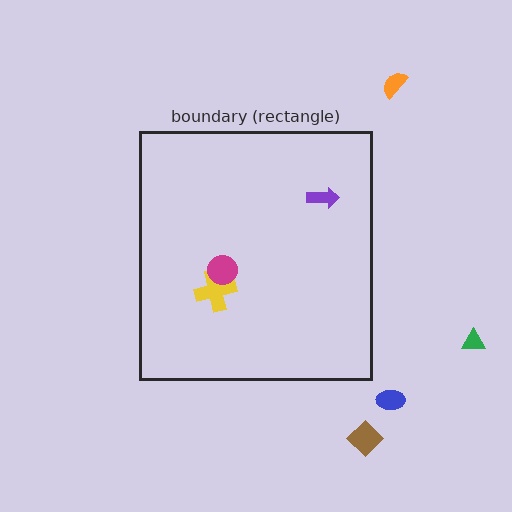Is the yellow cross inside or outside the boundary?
Inside.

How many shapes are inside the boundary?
3 inside, 4 outside.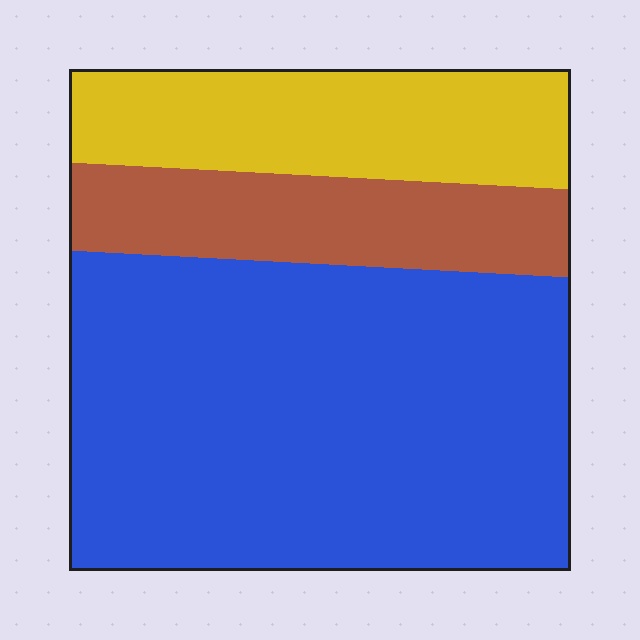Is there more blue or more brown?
Blue.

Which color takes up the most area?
Blue, at roughly 60%.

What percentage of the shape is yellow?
Yellow takes up about one fifth (1/5) of the shape.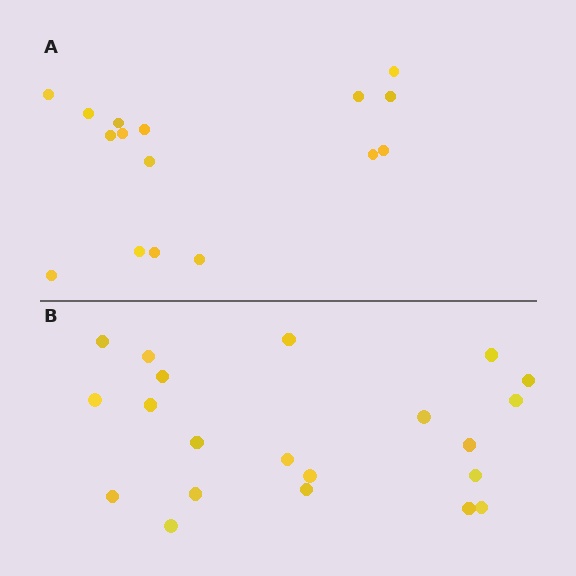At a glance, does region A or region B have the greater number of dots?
Region B (the bottom region) has more dots.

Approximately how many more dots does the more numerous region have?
Region B has about 5 more dots than region A.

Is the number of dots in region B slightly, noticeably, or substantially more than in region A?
Region B has noticeably more, but not dramatically so. The ratio is roughly 1.3 to 1.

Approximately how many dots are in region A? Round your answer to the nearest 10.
About 20 dots. (The exact count is 16, which rounds to 20.)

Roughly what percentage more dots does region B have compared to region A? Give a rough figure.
About 30% more.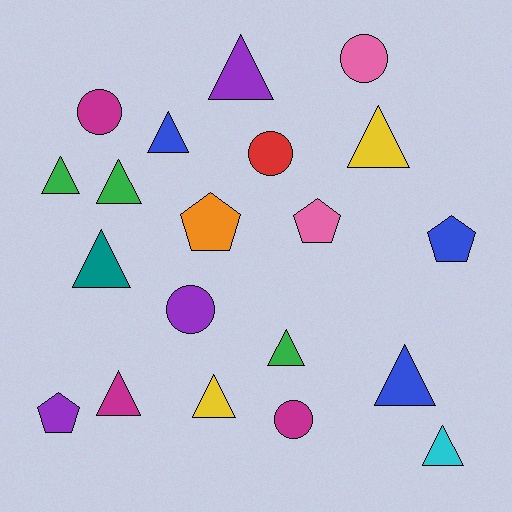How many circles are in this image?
There are 5 circles.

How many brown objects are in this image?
There are no brown objects.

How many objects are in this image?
There are 20 objects.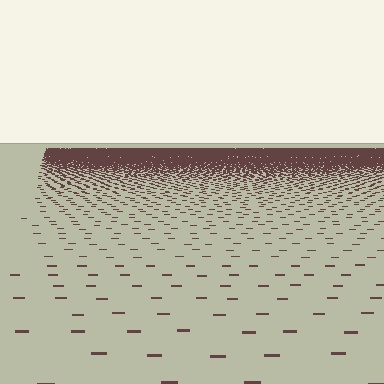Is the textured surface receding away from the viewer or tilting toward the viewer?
The surface is receding away from the viewer. Texture elements get smaller and denser toward the top.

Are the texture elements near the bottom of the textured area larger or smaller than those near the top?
Larger. Near the bottom, elements are closer to the viewer and appear at a bigger on-screen size.